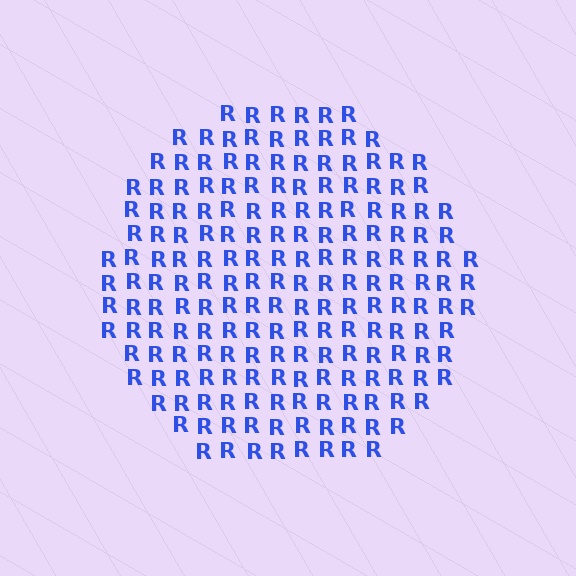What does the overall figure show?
The overall figure shows a circle.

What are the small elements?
The small elements are letter R's.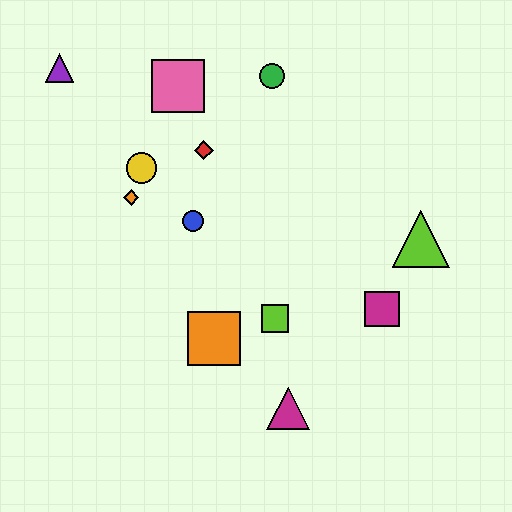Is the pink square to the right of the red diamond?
No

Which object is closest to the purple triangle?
The pink square is closest to the purple triangle.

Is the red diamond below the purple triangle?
Yes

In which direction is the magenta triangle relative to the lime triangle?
The magenta triangle is below the lime triangle.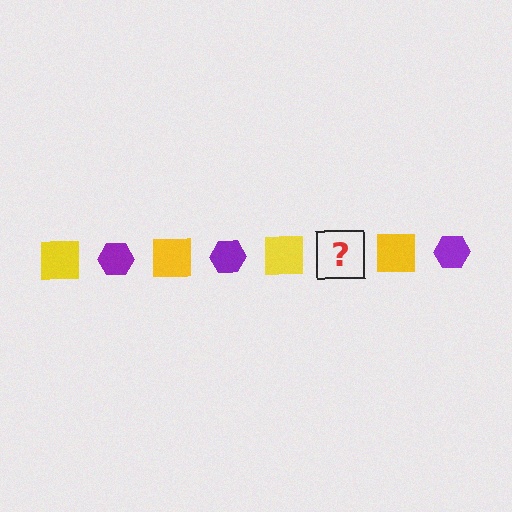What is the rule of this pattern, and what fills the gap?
The rule is that the pattern alternates between yellow square and purple hexagon. The gap should be filled with a purple hexagon.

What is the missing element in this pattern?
The missing element is a purple hexagon.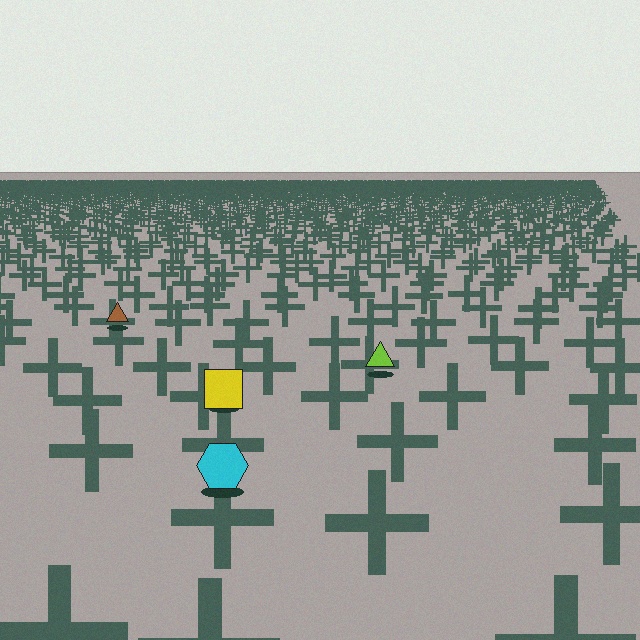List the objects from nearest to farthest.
From nearest to farthest: the cyan hexagon, the yellow square, the lime triangle, the brown triangle.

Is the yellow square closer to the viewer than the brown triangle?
Yes. The yellow square is closer — you can tell from the texture gradient: the ground texture is coarser near it.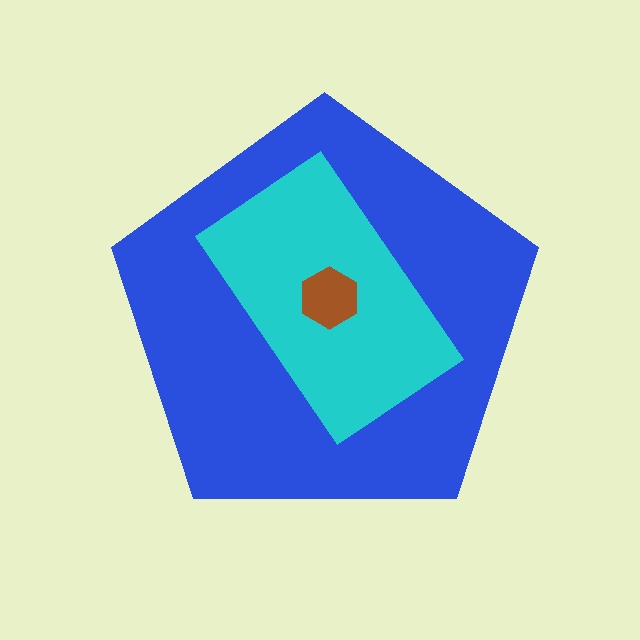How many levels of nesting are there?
3.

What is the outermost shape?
The blue pentagon.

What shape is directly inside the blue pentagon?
The cyan rectangle.